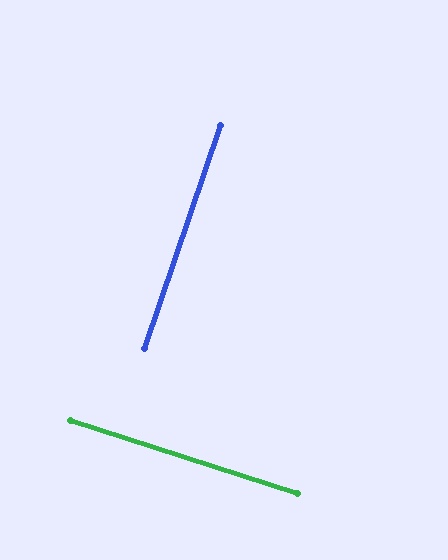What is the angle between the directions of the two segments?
Approximately 89 degrees.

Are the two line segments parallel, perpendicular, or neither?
Perpendicular — they meet at approximately 89°.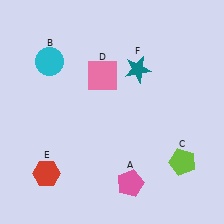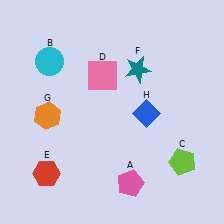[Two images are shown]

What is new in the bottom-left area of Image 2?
An orange hexagon (G) was added in the bottom-left area of Image 2.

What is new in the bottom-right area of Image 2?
A blue diamond (H) was added in the bottom-right area of Image 2.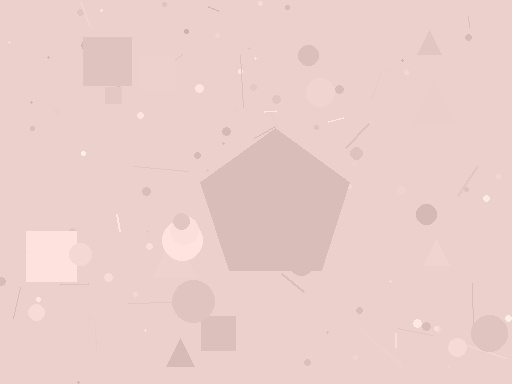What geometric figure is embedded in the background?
A pentagon is embedded in the background.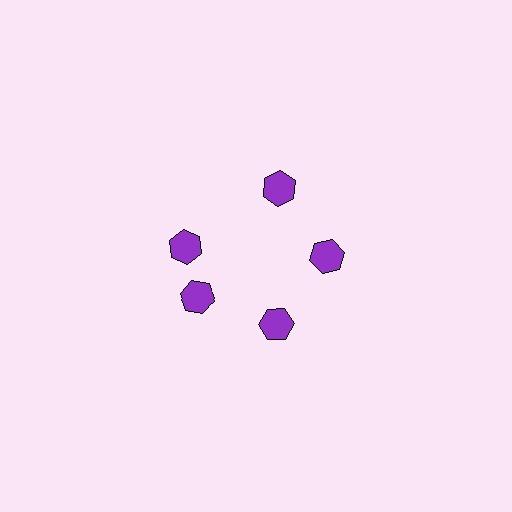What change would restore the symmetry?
The symmetry would be restored by rotating it back into even spacing with its neighbors so that all 5 hexagons sit at equal angles and equal distance from the center.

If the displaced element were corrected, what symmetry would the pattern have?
It would have 5-fold rotational symmetry — the pattern would map onto itself every 72 degrees.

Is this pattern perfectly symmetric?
No. The 5 purple hexagons are arranged in a ring, but one element near the 10 o'clock position is rotated out of alignment along the ring, breaking the 5-fold rotational symmetry.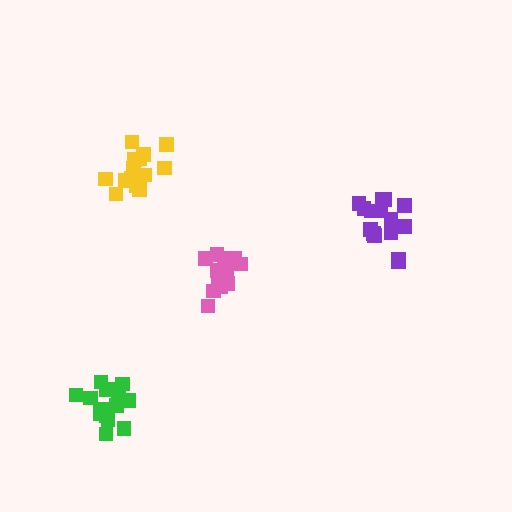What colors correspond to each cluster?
The clusters are colored: yellow, pink, purple, green.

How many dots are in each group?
Group 1: 14 dots, Group 2: 14 dots, Group 3: 15 dots, Group 4: 16 dots (59 total).